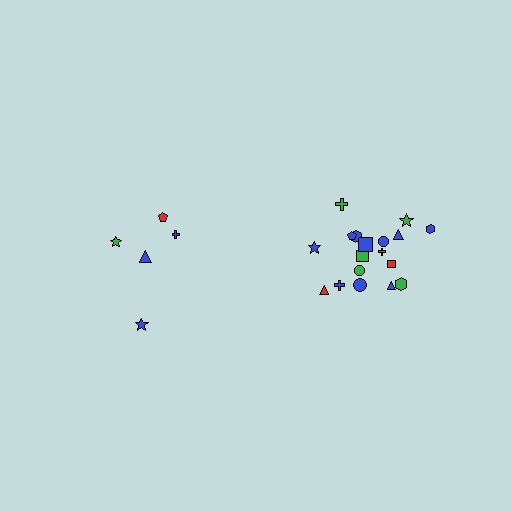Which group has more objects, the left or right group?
The right group.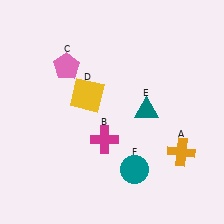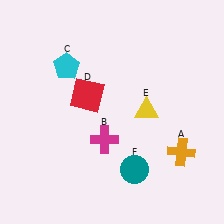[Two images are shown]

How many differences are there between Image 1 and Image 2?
There are 3 differences between the two images.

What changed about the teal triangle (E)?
In Image 1, E is teal. In Image 2, it changed to yellow.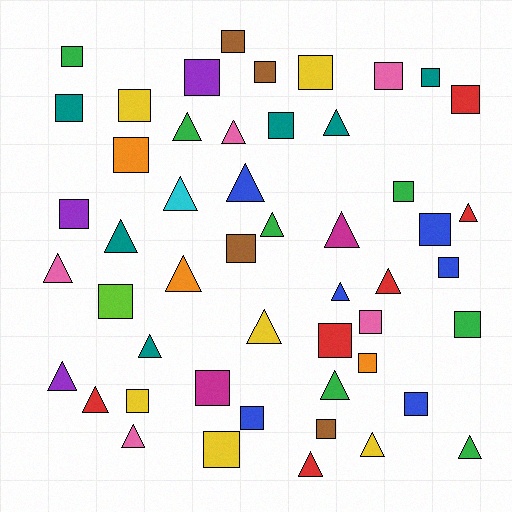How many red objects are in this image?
There are 6 red objects.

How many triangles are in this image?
There are 22 triangles.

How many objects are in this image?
There are 50 objects.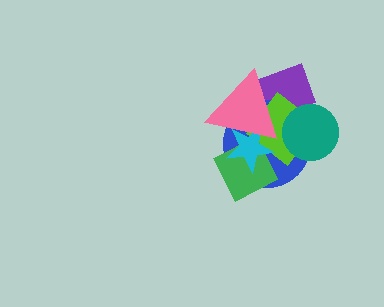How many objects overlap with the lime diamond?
5 objects overlap with the lime diamond.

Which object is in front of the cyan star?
The pink triangle is in front of the cyan star.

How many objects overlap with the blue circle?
6 objects overlap with the blue circle.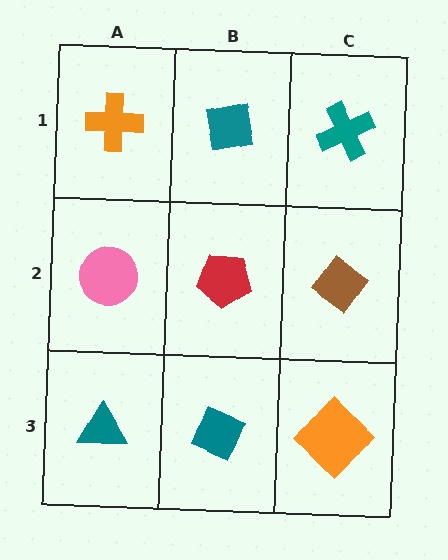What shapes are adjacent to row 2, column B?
A teal square (row 1, column B), a teal diamond (row 3, column B), a pink circle (row 2, column A), a brown diamond (row 2, column C).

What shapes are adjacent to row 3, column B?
A red pentagon (row 2, column B), a teal triangle (row 3, column A), an orange diamond (row 3, column C).